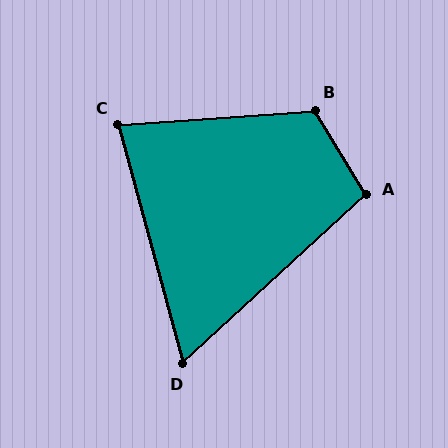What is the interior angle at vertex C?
Approximately 79 degrees (acute).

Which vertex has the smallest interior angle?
D, at approximately 62 degrees.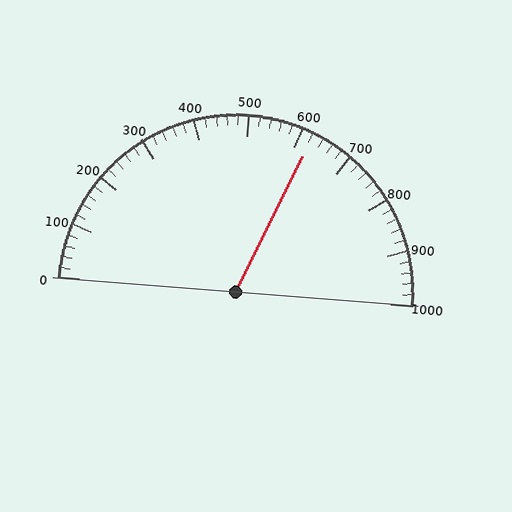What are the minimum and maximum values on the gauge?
The gauge ranges from 0 to 1000.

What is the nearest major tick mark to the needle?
The nearest major tick mark is 600.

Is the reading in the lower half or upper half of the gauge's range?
The reading is in the upper half of the range (0 to 1000).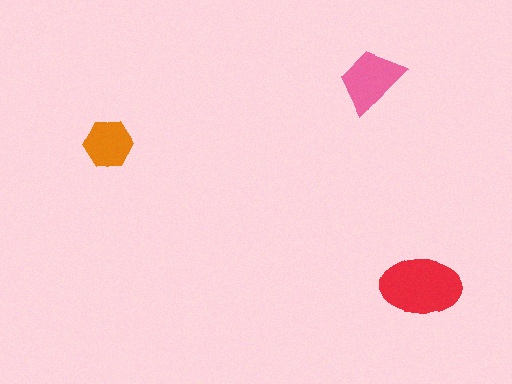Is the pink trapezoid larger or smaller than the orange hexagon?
Larger.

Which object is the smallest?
The orange hexagon.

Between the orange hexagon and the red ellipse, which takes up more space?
The red ellipse.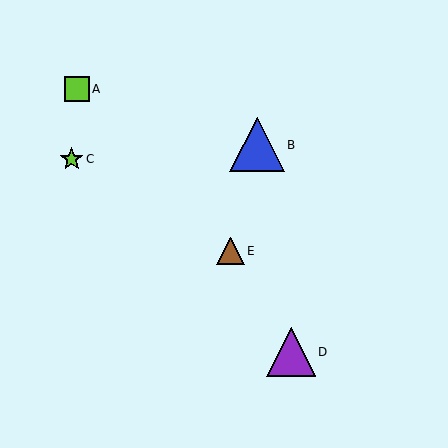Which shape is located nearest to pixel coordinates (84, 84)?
The lime square (labeled A) at (77, 89) is nearest to that location.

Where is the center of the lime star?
The center of the lime star is at (72, 159).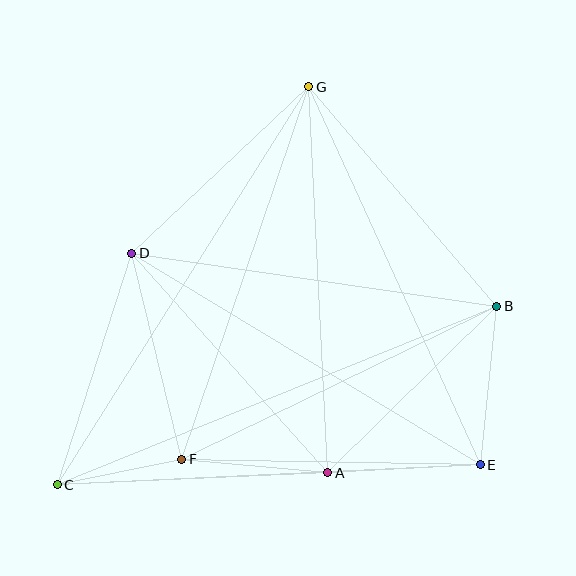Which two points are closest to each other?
Points C and F are closest to each other.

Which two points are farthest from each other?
Points B and C are farthest from each other.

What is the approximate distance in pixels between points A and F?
The distance between A and F is approximately 147 pixels.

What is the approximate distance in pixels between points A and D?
The distance between A and D is approximately 294 pixels.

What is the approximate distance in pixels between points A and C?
The distance between A and C is approximately 271 pixels.